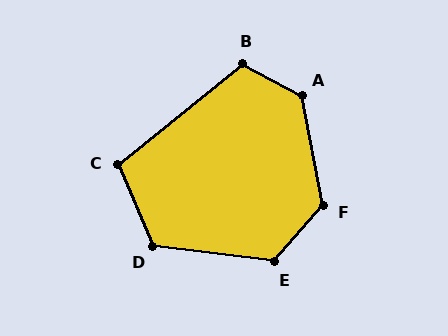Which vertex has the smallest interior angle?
C, at approximately 106 degrees.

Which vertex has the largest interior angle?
A, at approximately 130 degrees.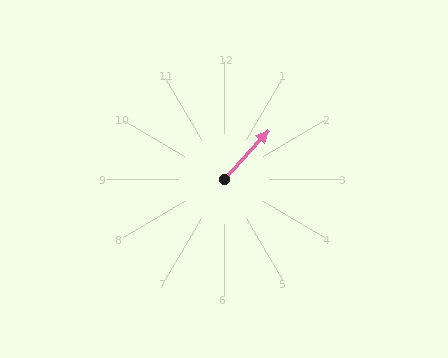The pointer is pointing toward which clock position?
Roughly 1 o'clock.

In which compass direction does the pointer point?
Northeast.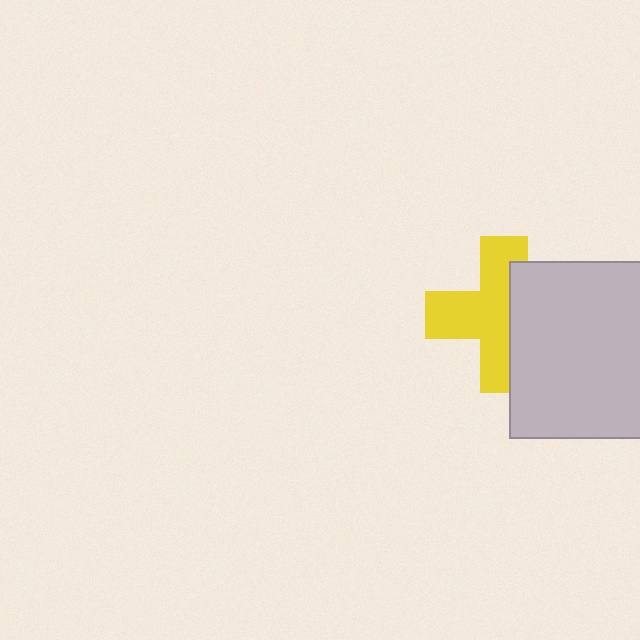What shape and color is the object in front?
The object in front is a light gray square.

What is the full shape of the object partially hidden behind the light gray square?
The partially hidden object is a yellow cross.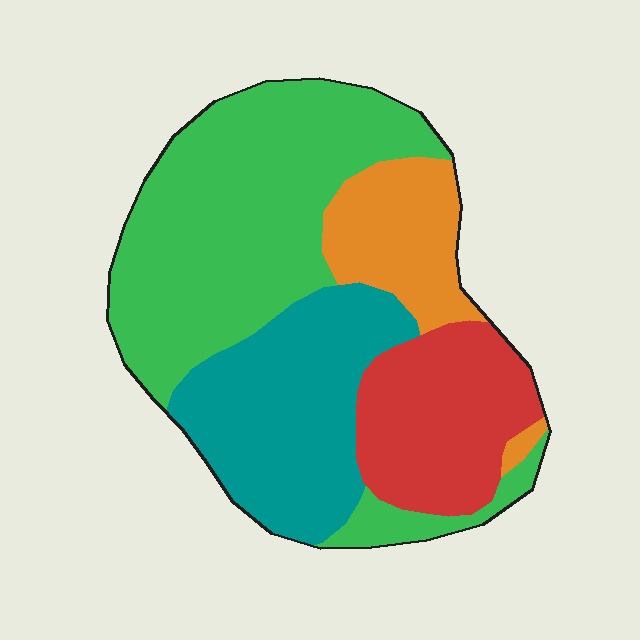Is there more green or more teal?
Green.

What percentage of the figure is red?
Red takes up about one fifth (1/5) of the figure.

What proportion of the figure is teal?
Teal covers about 25% of the figure.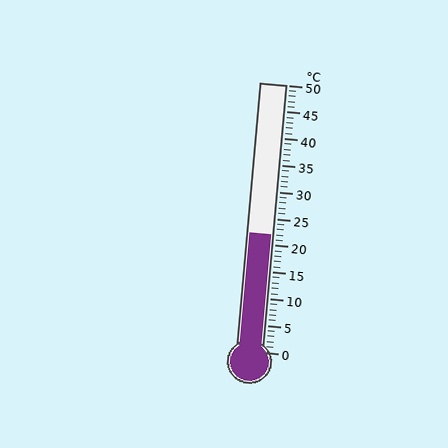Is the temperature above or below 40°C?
The temperature is below 40°C.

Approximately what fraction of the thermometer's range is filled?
The thermometer is filled to approximately 45% of its range.